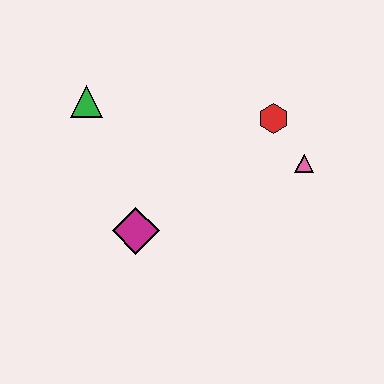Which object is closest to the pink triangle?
The red hexagon is closest to the pink triangle.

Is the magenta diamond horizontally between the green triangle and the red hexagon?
Yes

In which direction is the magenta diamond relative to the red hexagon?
The magenta diamond is to the left of the red hexagon.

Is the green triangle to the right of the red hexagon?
No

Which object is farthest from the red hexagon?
The green triangle is farthest from the red hexagon.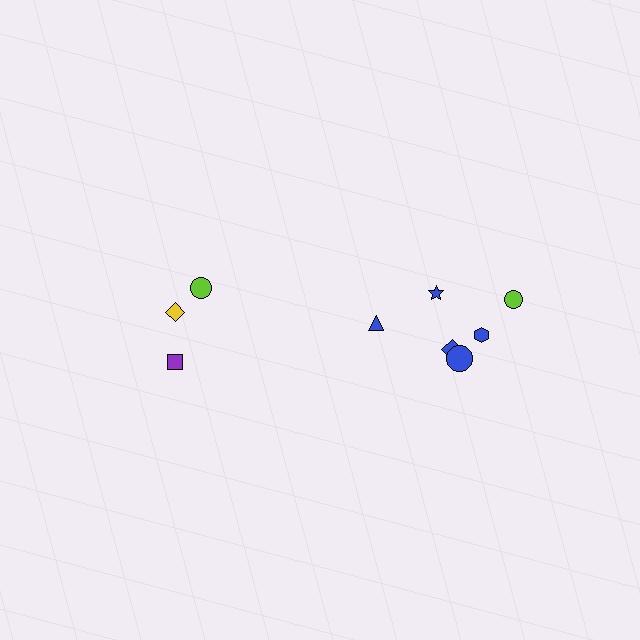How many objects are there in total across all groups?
There are 9 objects.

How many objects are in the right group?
There are 6 objects.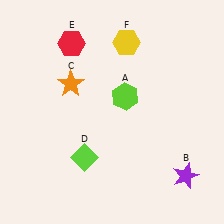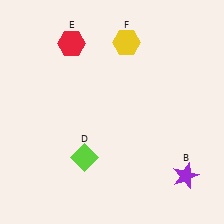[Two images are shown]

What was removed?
The lime hexagon (A), the orange star (C) were removed in Image 2.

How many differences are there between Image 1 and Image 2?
There are 2 differences between the two images.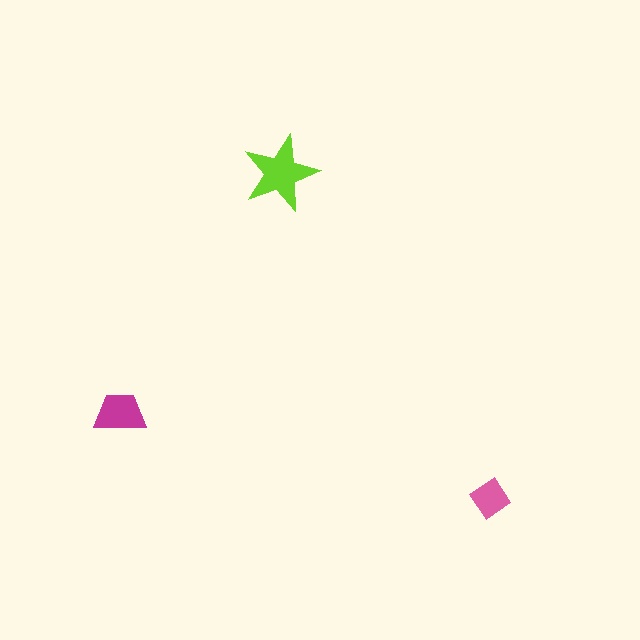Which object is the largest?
The lime star.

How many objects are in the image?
There are 3 objects in the image.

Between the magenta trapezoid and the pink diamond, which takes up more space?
The magenta trapezoid.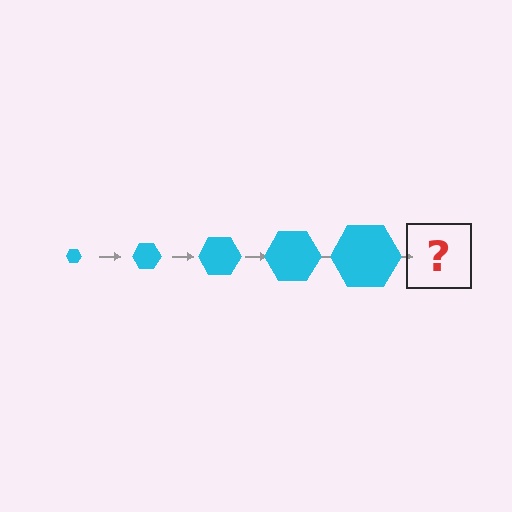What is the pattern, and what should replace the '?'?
The pattern is that the hexagon gets progressively larger each step. The '?' should be a cyan hexagon, larger than the previous one.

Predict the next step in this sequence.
The next step is a cyan hexagon, larger than the previous one.